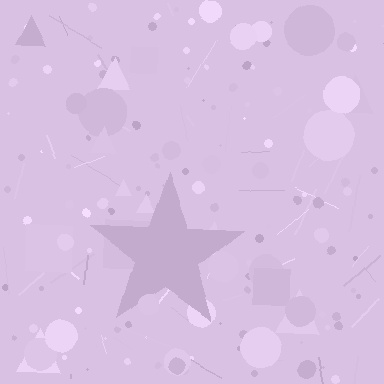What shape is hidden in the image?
A star is hidden in the image.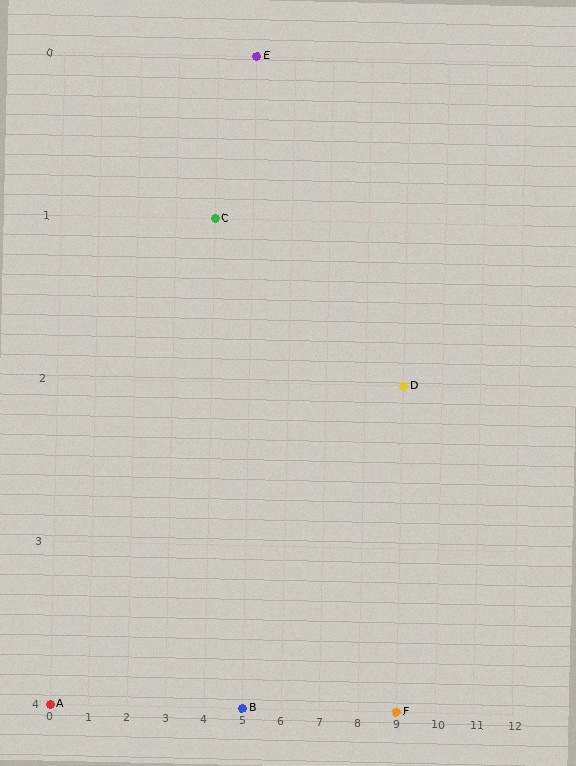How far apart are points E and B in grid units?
Points E and B are 4 rows apart.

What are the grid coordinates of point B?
Point B is at grid coordinates (5, 4).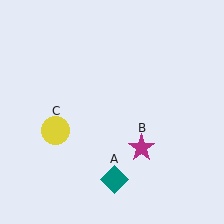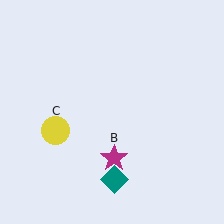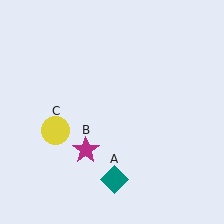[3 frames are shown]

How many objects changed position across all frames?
1 object changed position: magenta star (object B).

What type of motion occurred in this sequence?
The magenta star (object B) rotated clockwise around the center of the scene.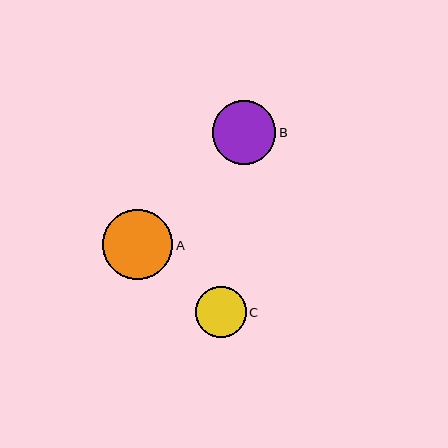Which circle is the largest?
Circle A is the largest with a size of approximately 70 pixels.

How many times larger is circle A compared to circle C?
Circle A is approximately 1.4 times the size of circle C.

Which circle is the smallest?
Circle C is the smallest with a size of approximately 51 pixels.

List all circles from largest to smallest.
From largest to smallest: A, B, C.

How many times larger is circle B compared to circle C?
Circle B is approximately 1.3 times the size of circle C.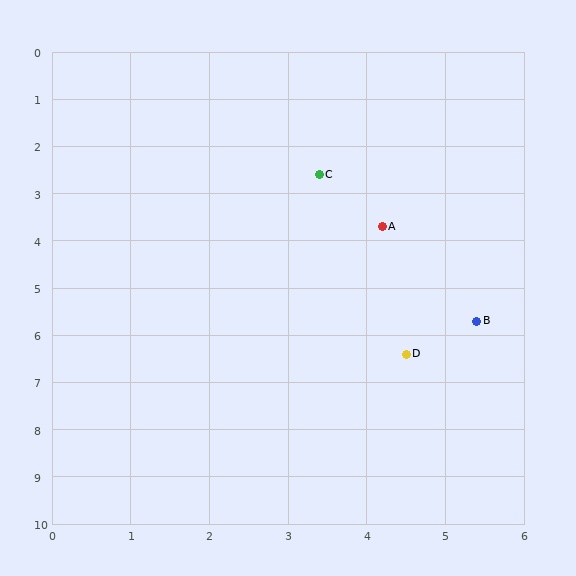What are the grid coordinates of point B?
Point B is at approximately (5.4, 5.7).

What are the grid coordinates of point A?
Point A is at approximately (4.2, 3.7).